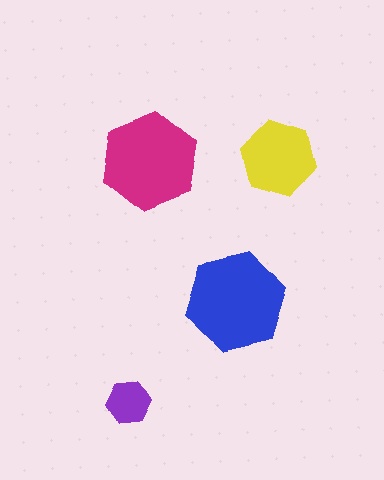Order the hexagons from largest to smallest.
the blue one, the magenta one, the yellow one, the purple one.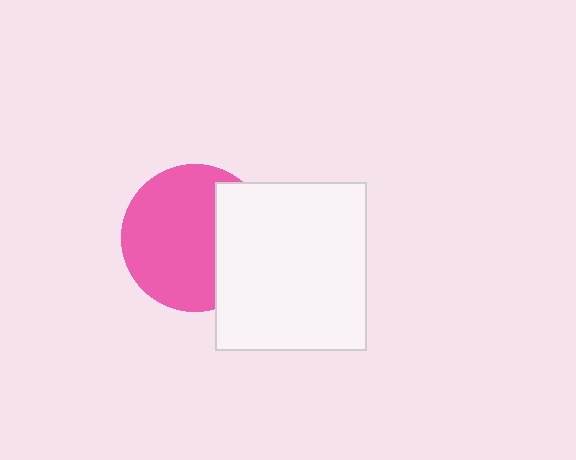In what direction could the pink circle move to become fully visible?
The pink circle could move left. That would shift it out from behind the white rectangle entirely.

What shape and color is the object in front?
The object in front is a white rectangle.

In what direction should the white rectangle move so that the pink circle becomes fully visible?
The white rectangle should move right. That is the shortest direction to clear the overlap and leave the pink circle fully visible.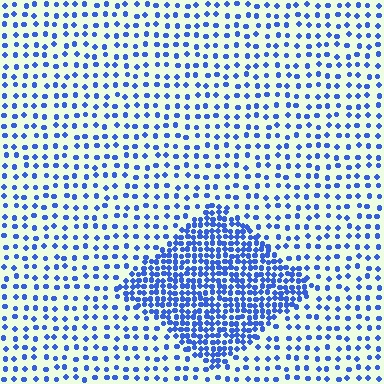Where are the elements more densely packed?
The elements are more densely packed inside the diamond boundary.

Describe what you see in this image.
The image contains small blue elements arranged at two different densities. A diamond-shaped region is visible where the elements are more densely packed than the surrounding area.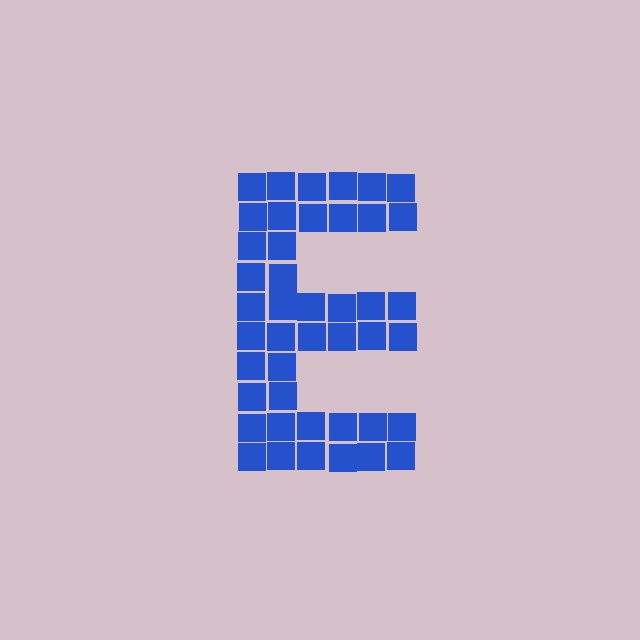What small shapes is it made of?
It is made of small squares.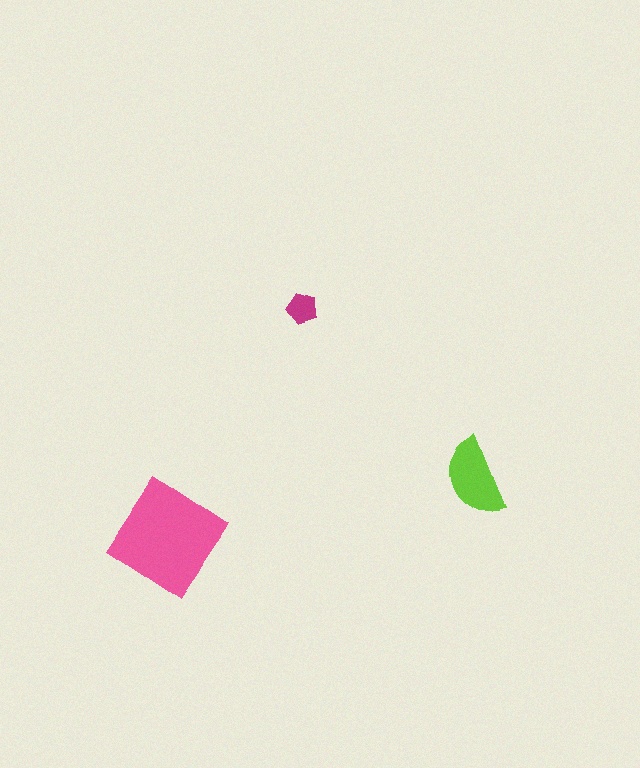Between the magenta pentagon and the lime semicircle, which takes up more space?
The lime semicircle.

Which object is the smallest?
The magenta pentagon.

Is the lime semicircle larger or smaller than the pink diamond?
Smaller.